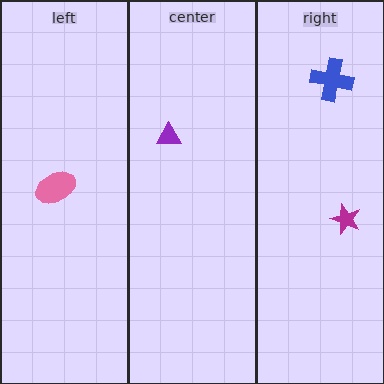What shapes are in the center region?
The purple triangle.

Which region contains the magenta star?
The right region.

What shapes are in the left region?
The pink ellipse.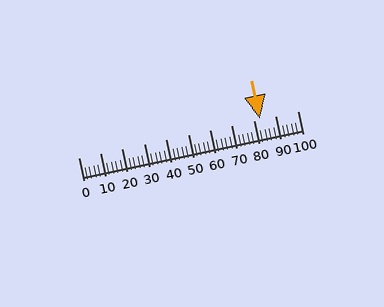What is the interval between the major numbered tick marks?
The major tick marks are spaced 10 units apart.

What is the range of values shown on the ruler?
The ruler shows values from 0 to 100.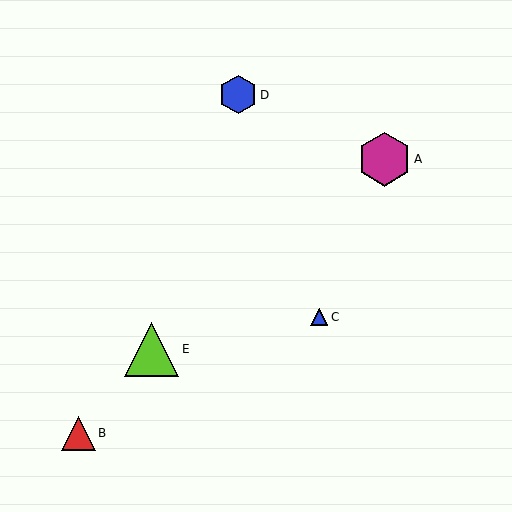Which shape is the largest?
The lime triangle (labeled E) is the largest.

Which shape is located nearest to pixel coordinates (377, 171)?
The magenta hexagon (labeled A) at (384, 159) is nearest to that location.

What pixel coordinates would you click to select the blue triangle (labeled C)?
Click at (319, 317) to select the blue triangle C.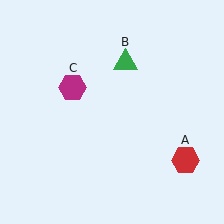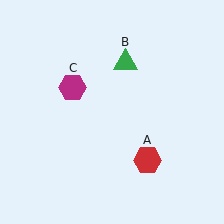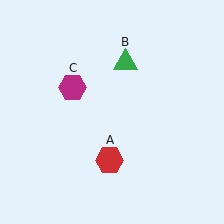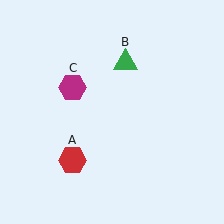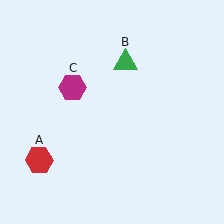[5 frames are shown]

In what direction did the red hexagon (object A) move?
The red hexagon (object A) moved left.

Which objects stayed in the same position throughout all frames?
Green triangle (object B) and magenta hexagon (object C) remained stationary.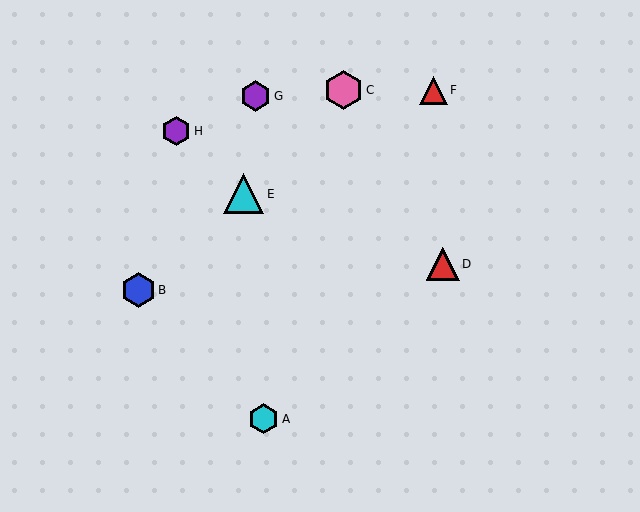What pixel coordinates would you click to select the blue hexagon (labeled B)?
Click at (138, 290) to select the blue hexagon B.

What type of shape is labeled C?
Shape C is a pink hexagon.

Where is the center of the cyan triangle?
The center of the cyan triangle is at (244, 194).